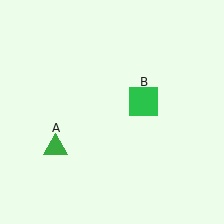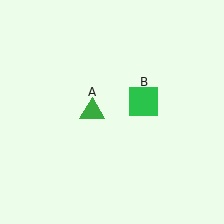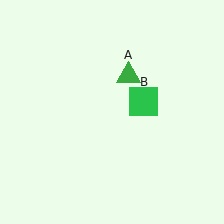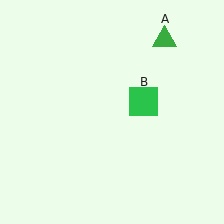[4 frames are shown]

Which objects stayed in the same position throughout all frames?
Green square (object B) remained stationary.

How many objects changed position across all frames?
1 object changed position: green triangle (object A).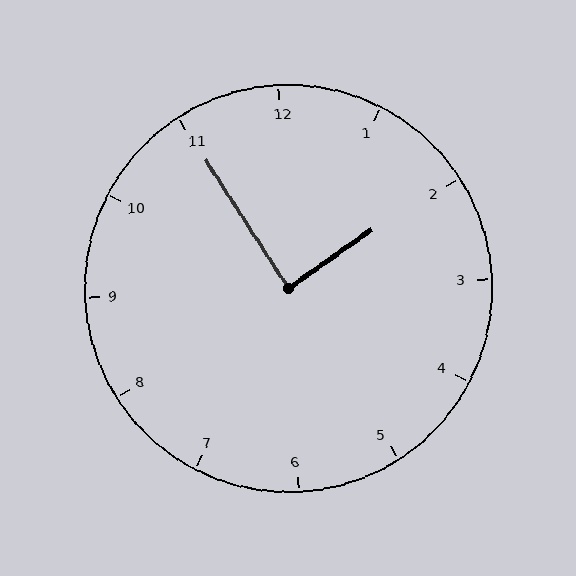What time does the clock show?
1:55.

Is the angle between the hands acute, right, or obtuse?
It is right.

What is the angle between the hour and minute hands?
Approximately 88 degrees.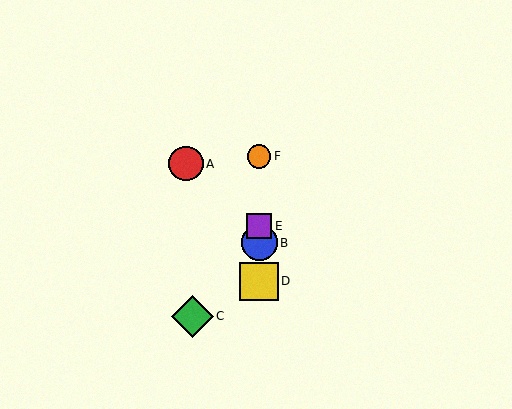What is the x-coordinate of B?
Object B is at x≈259.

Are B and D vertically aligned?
Yes, both are at x≈259.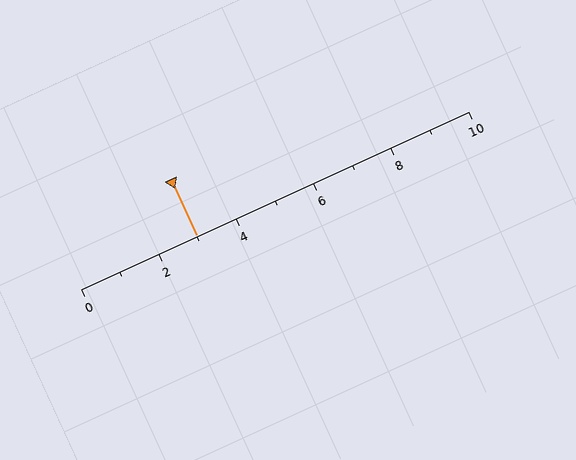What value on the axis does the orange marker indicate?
The marker indicates approximately 3.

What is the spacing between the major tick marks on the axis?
The major ticks are spaced 2 apart.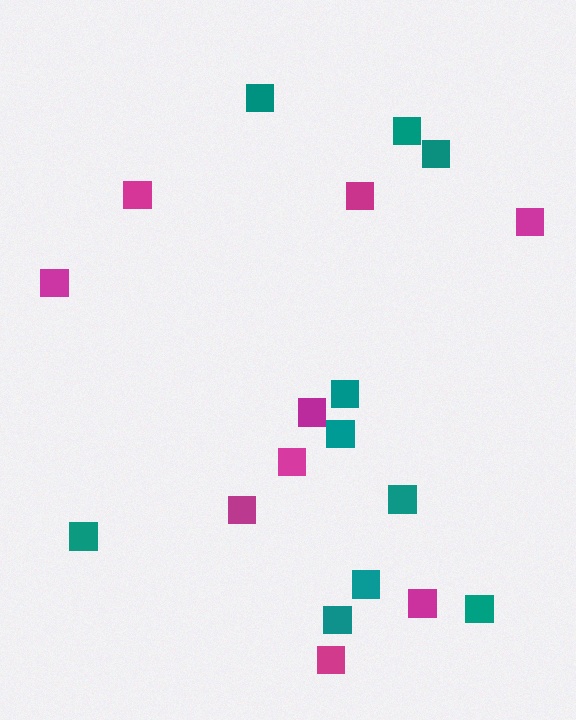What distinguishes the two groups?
There are 2 groups: one group of teal squares (10) and one group of magenta squares (9).